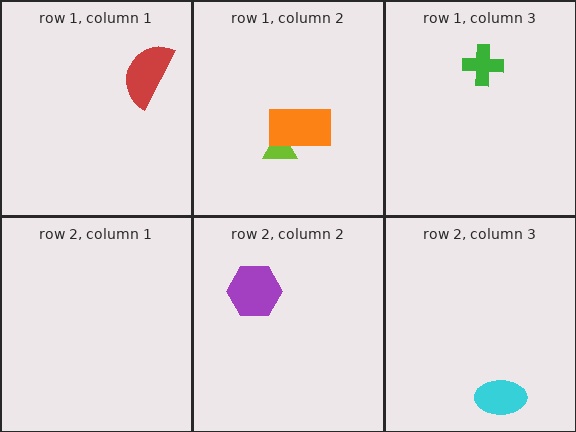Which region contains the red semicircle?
The row 1, column 1 region.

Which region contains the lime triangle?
The row 1, column 2 region.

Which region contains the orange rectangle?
The row 1, column 2 region.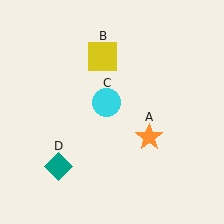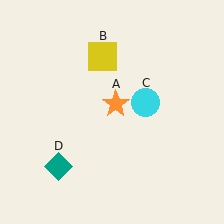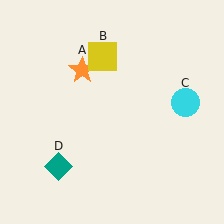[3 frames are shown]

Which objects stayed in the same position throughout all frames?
Yellow square (object B) and teal diamond (object D) remained stationary.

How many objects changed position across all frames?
2 objects changed position: orange star (object A), cyan circle (object C).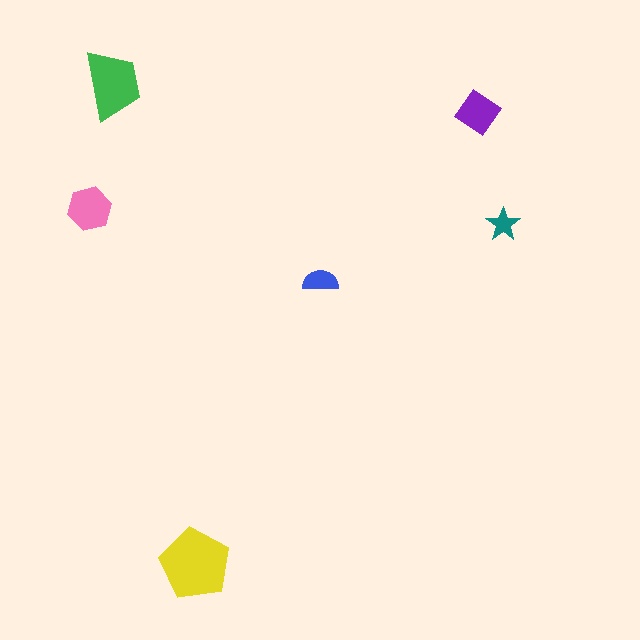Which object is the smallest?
The teal star.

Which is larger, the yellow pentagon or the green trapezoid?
The yellow pentagon.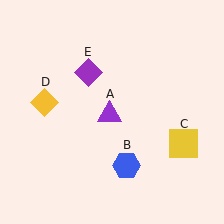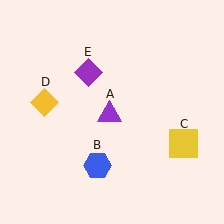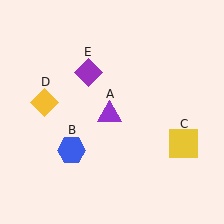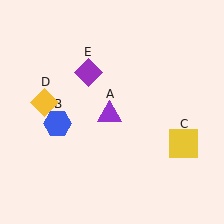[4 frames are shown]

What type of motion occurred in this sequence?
The blue hexagon (object B) rotated clockwise around the center of the scene.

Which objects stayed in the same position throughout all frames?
Purple triangle (object A) and yellow square (object C) and yellow diamond (object D) and purple diamond (object E) remained stationary.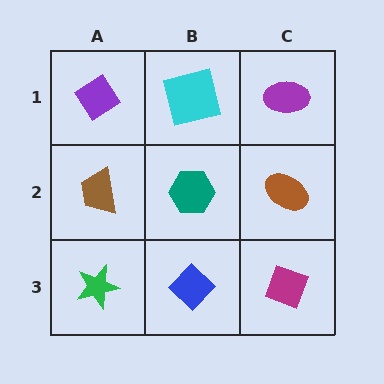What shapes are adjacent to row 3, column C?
A brown ellipse (row 2, column C), a blue diamond (row 3, column B).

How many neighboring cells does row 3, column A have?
2.